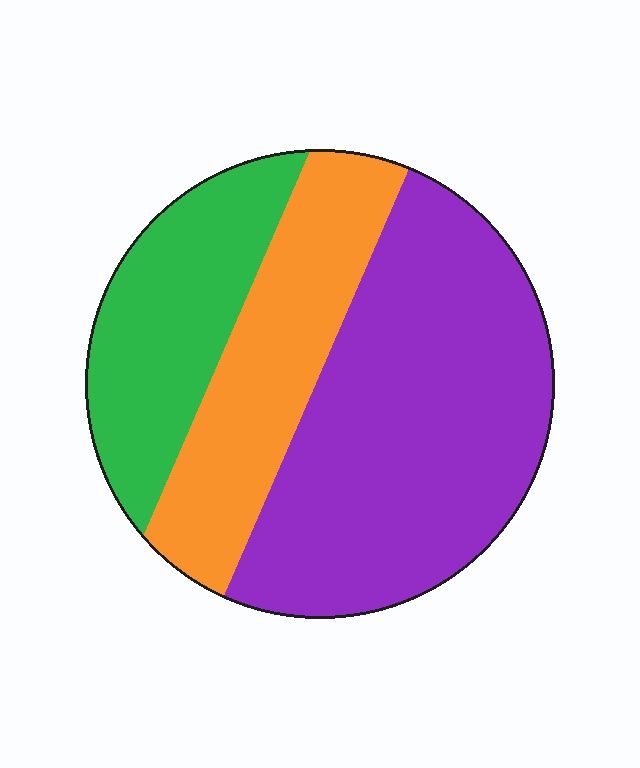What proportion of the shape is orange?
Orange covers around 25% of the shape.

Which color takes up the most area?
Purple, at roughly 50%.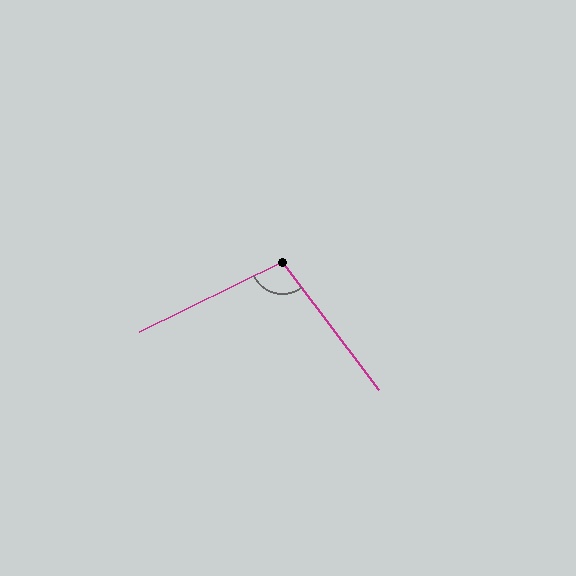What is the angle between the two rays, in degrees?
Approximately 101 degrees.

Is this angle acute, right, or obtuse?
It is obtuse.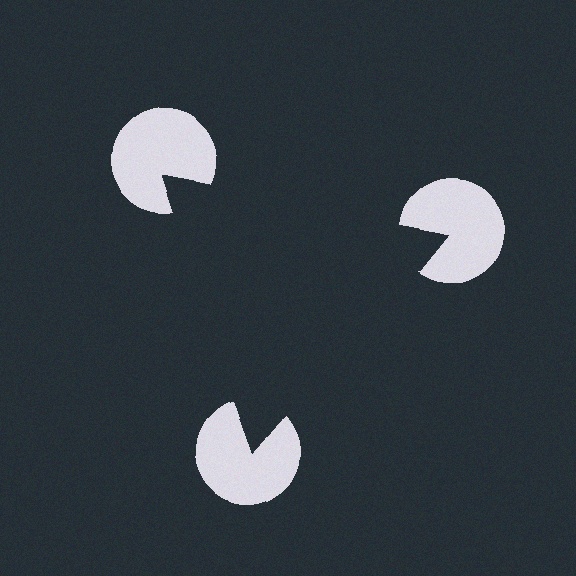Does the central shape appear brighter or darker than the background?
It typically appears slightly darker than the background, even though no actual brightness change is drawn.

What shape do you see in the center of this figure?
An illusory triangle — its edges are inferred from the aligned wedge cuts in the pac-man discs, not physically drawn.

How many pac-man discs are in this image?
There are 3 — one at each vertex of the illusory triangle.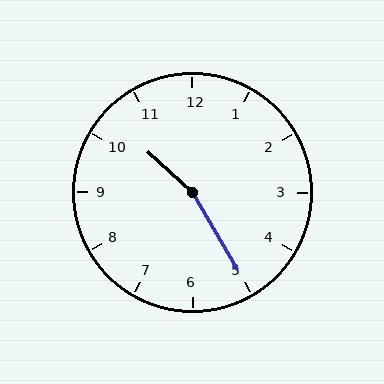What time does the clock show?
10:25.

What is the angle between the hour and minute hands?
Approximately 162 degrees.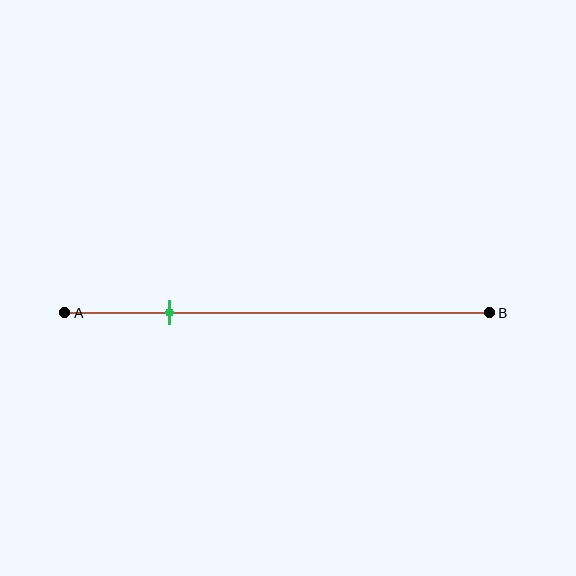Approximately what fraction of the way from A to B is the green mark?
The green mark is approximately 25% of the way from A to B.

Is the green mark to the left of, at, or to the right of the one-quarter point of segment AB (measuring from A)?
The green mark is approximately at the one-quarter point of segment AB.